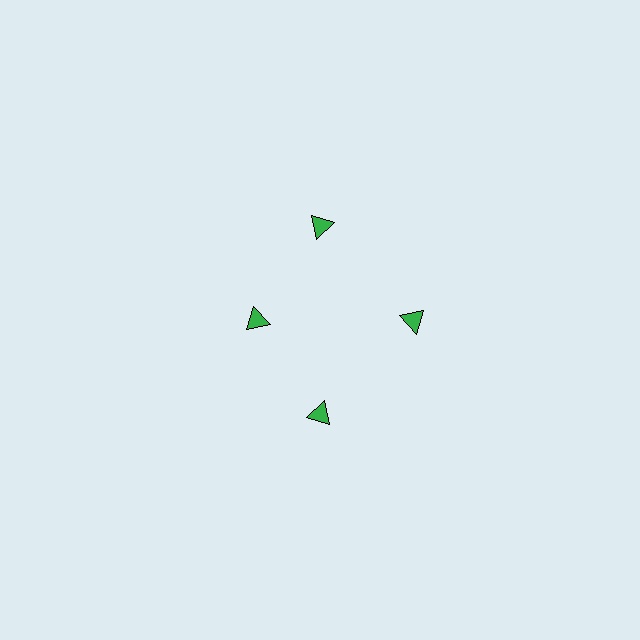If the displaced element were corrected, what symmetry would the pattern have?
It would have 4-fold rotational symmetry — the pattern would map onto itself every 90 degrees.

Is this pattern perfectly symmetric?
No. The 4 green triangles are arranged in a ring, but one element near the 9 o'clock position is pulled inward toward the center, breaking the 4-fold rotational symmetry.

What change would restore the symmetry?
The symmetry would be restored by moving it outward, back onto the ring so that all 4 triangles sit at equal angles and equal distance from the center.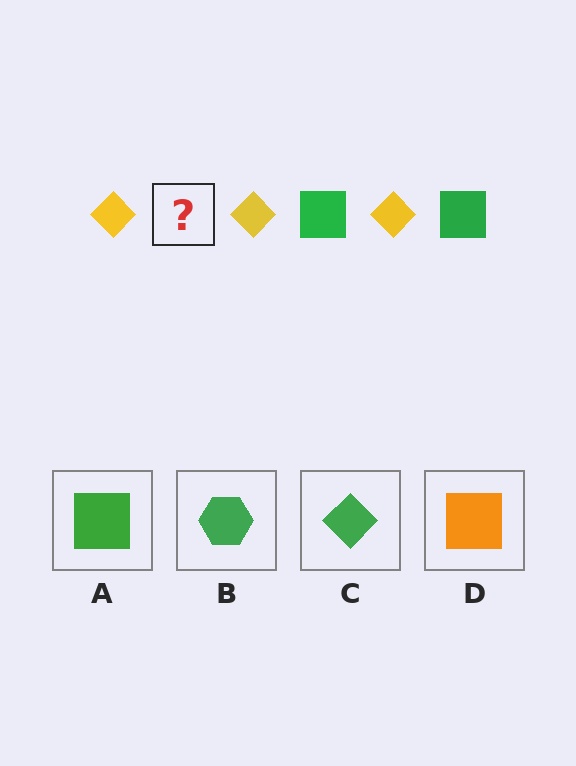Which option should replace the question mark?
Option A.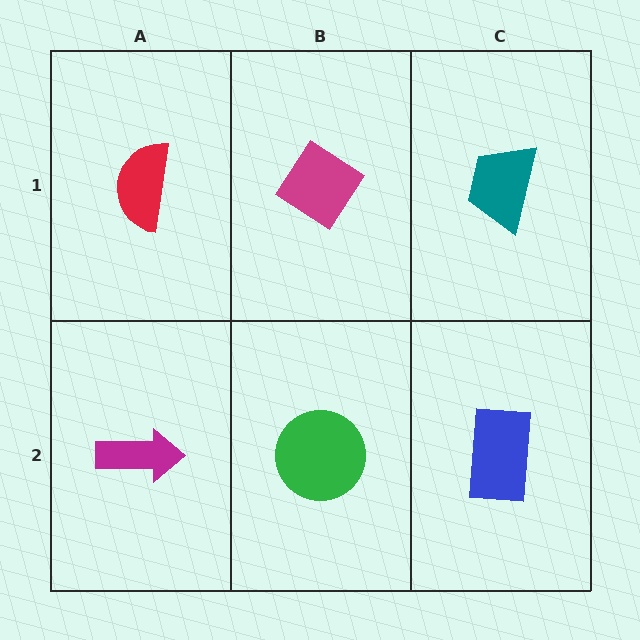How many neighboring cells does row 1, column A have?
2.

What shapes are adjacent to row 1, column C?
A blue rectangle (row 2, column C), a magenta diamond (row 1, column B).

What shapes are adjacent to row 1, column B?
A green circle (row 2, column B), a red semicircle (row 1, column A), a teal trapezoid (row 1, column C).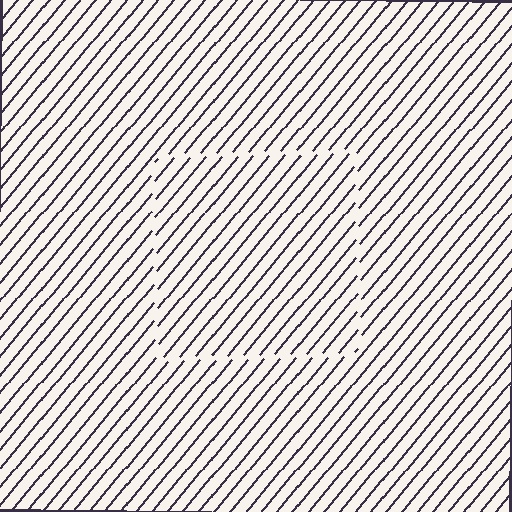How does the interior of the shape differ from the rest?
The interior of the shape contains the same grating, shifted by half a period — the contour is defined by the phase discontinuity where line-ends from the inner and outer gratings abut.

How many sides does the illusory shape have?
4 sides — the line-ends trace a square.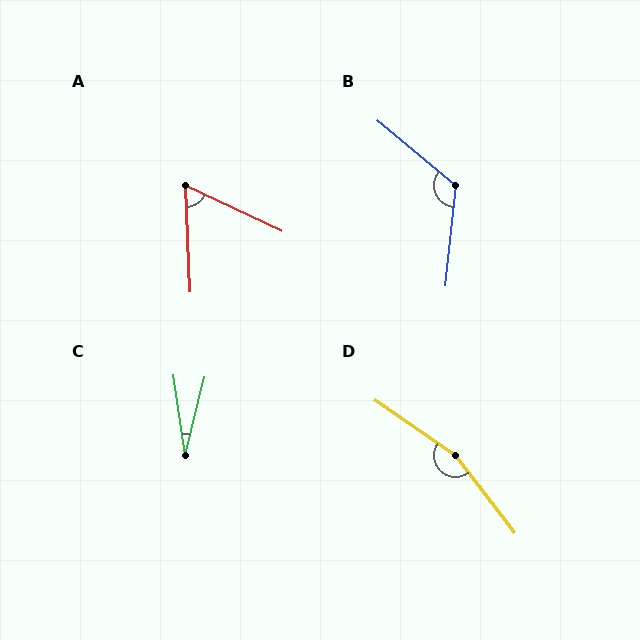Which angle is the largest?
D, at approximately 162 degrees.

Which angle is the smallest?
C, at approximately 22 degrees.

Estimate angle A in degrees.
Approximately 62 degrees.